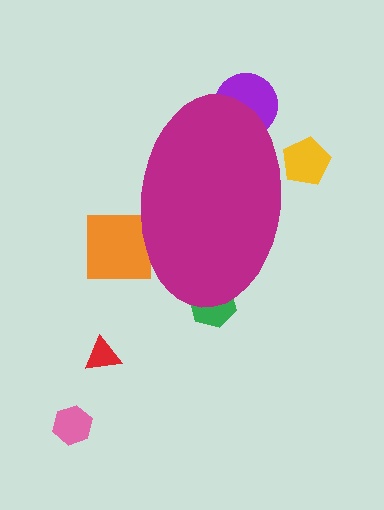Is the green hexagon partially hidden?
Yes, the green hexagon is partially hidden behind the magenta ellipse.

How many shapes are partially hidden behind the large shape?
4 shapes are partially hidden.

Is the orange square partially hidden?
Yes, the orange square is partially hidden behind the magenta ellipse.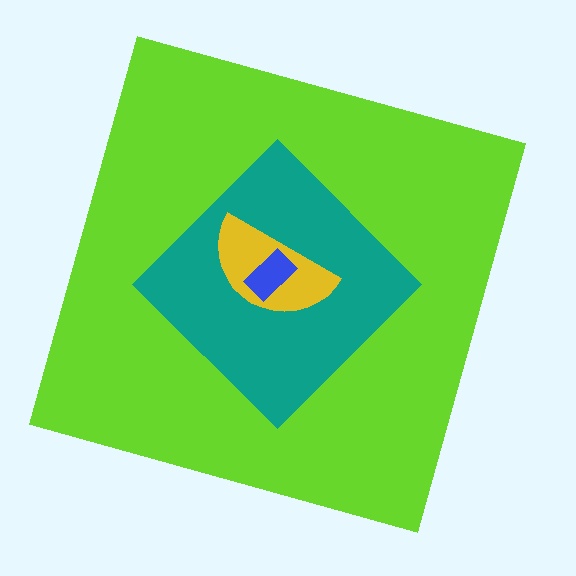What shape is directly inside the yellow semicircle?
The blue rectangle.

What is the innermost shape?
The blue rectangle.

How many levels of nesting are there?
4.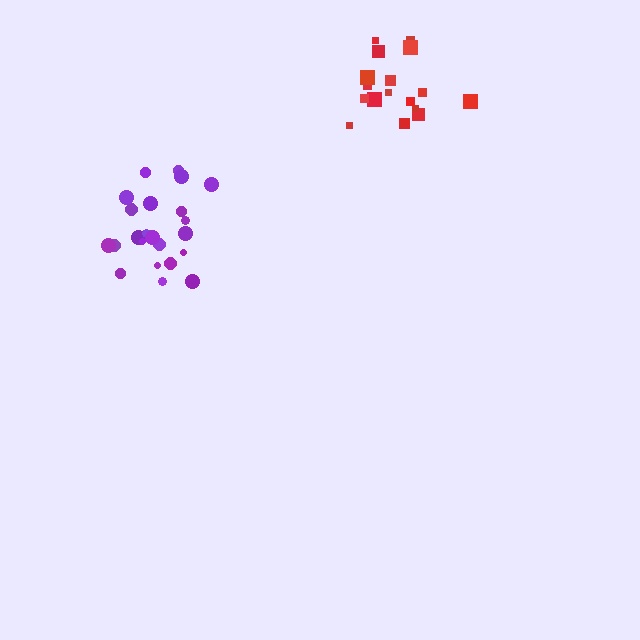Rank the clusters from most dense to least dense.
purple, red.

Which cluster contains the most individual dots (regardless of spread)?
Purple (23).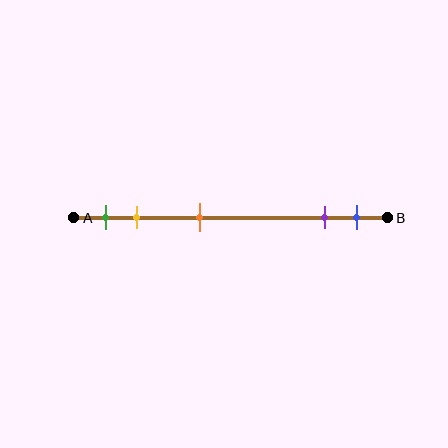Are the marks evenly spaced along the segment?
No, the marks are not evenly spaced.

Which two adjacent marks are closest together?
The purple and blue marks are the closest adjacent pair.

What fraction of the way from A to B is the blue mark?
The blue mark is approximately 90% (0.9) of the way from A to B.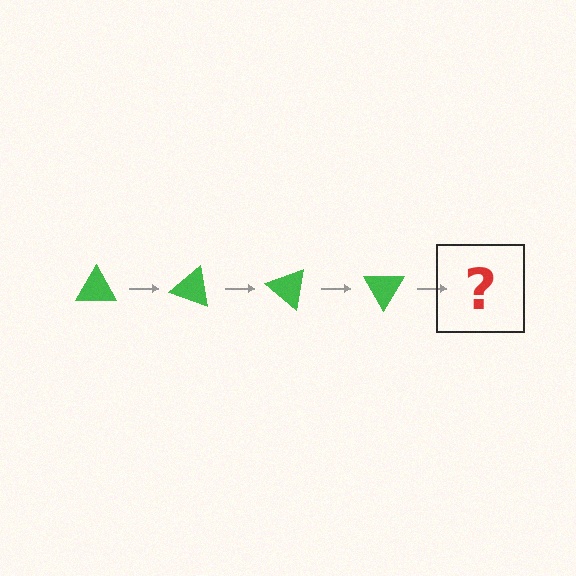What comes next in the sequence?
The next element should be a green triangle rotated 80 degrees.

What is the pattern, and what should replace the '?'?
The pattern is that the triangle rotates 20 degrees each step. The '?' should be a green triangle rotated 80 degrees.